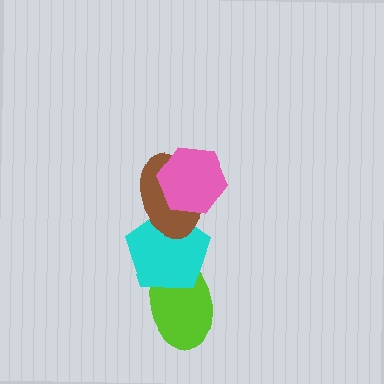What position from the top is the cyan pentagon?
The cyan pentagon is 3rd from the top.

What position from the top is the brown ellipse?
The brown ellipse is 2nd from the top.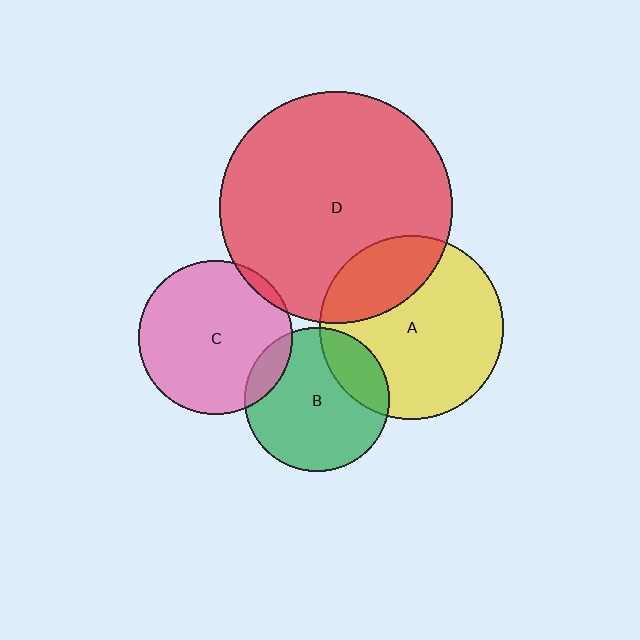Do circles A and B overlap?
Yes.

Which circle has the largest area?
Circle D (red).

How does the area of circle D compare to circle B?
Approximately 2.6 times.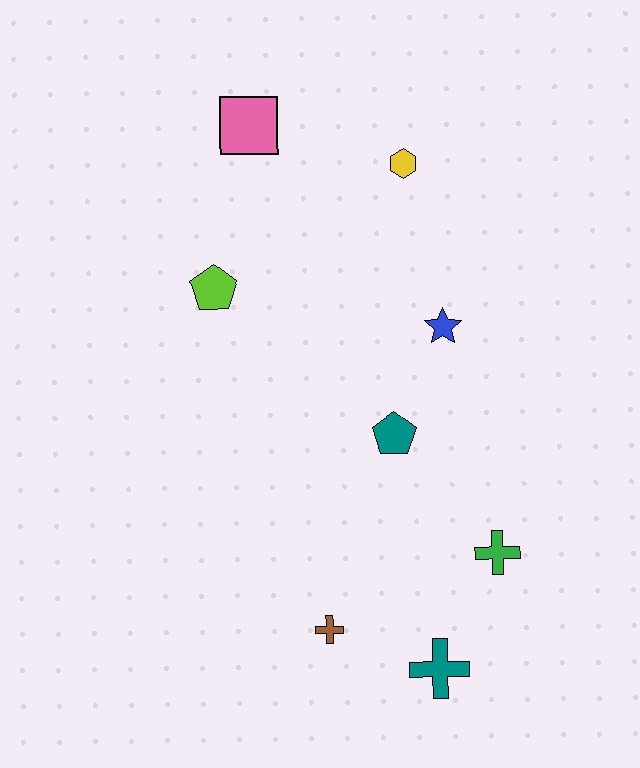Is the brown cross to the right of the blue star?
No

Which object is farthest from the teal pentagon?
The pink square is farthest from the teal pentagon.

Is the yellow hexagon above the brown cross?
Yes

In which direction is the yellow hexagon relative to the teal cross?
The yellow hexagon is above the teal cross.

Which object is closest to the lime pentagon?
The pink square is closest to the lime pentagon.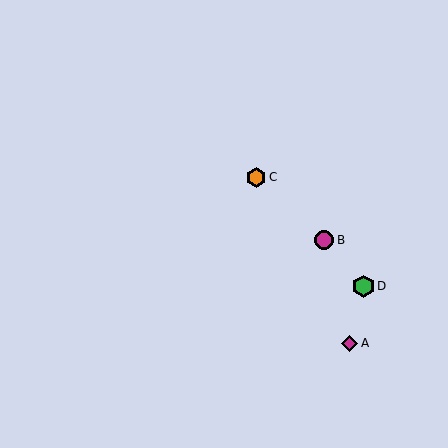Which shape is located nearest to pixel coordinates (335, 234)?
The magenta circle (labeled B) at (324, 240) is nearest to that location.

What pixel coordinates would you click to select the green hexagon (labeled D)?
Click at (363, 286) to select the green hexagon D.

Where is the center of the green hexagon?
The center of the green hexagon is at (363, 286).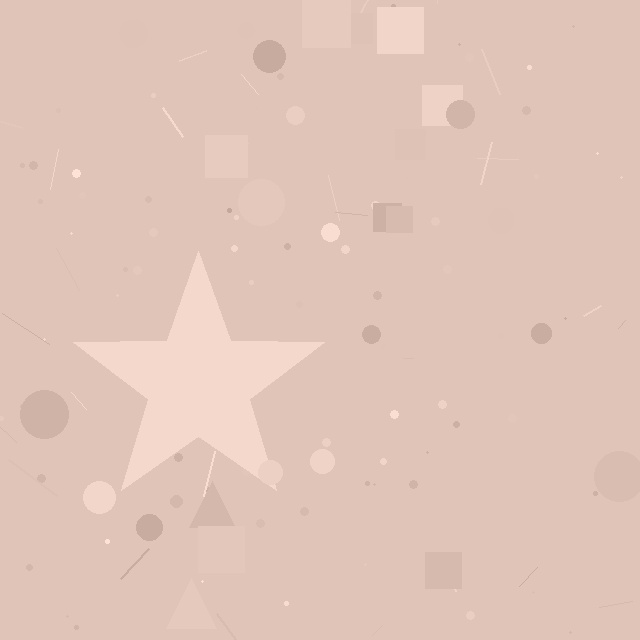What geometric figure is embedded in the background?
A star is embedded in the background.